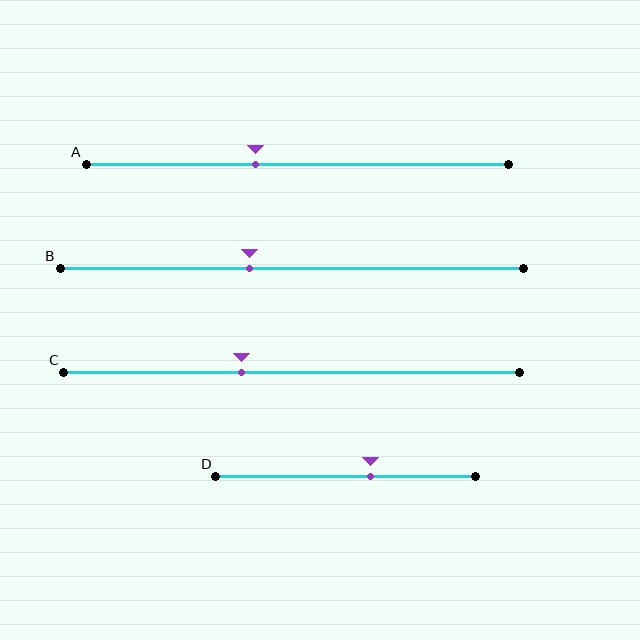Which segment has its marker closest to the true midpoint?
Segment B has its marker closest to the true midpoint.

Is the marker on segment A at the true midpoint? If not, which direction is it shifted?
No, the marker on segment A is shifted to the left by about 10% of the segment length.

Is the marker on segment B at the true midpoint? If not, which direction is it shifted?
No, the marker on segment B is shifted to the left by about 9% of the segment length.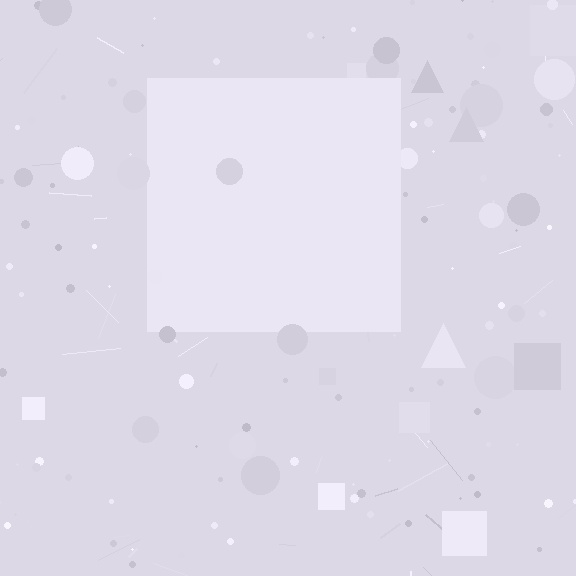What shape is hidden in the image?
A square is hidden in the image.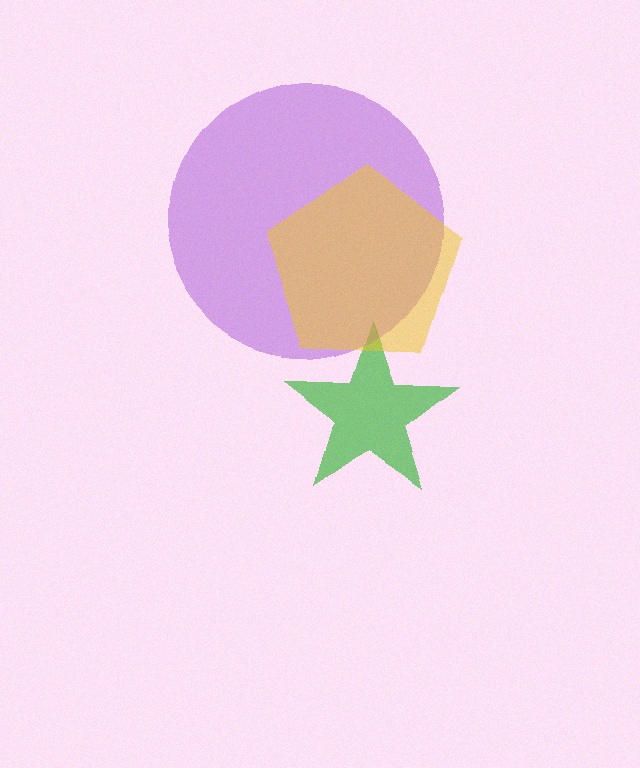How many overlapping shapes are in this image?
There are 3 overlapping shapes in the image.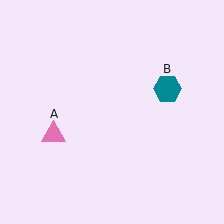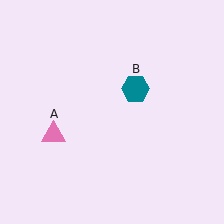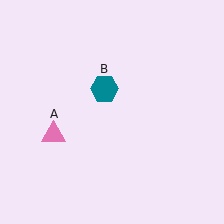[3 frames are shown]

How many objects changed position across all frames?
1 object changed position: teal hexagon (object B).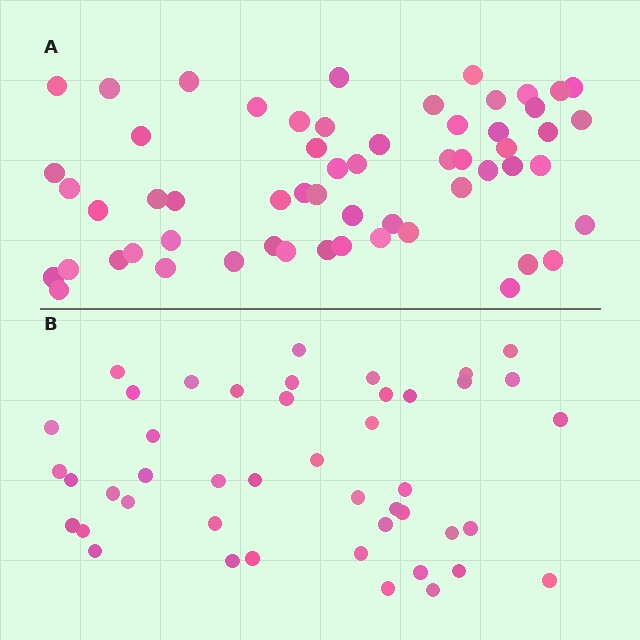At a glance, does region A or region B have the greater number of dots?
Region A (the top region) has more dots.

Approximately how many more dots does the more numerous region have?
Region A has approximately 15 more dots than region B.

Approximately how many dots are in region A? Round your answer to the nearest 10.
About 60 dots. (The exact count is 58, which rounds to 60.)